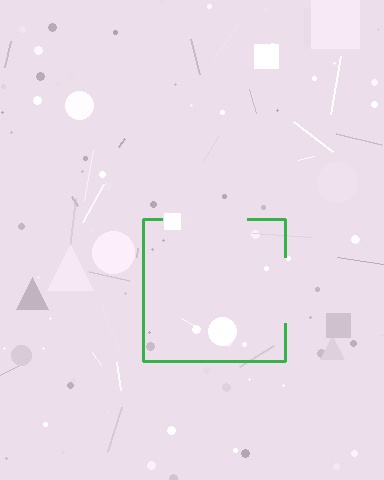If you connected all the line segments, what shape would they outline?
They would outline a square.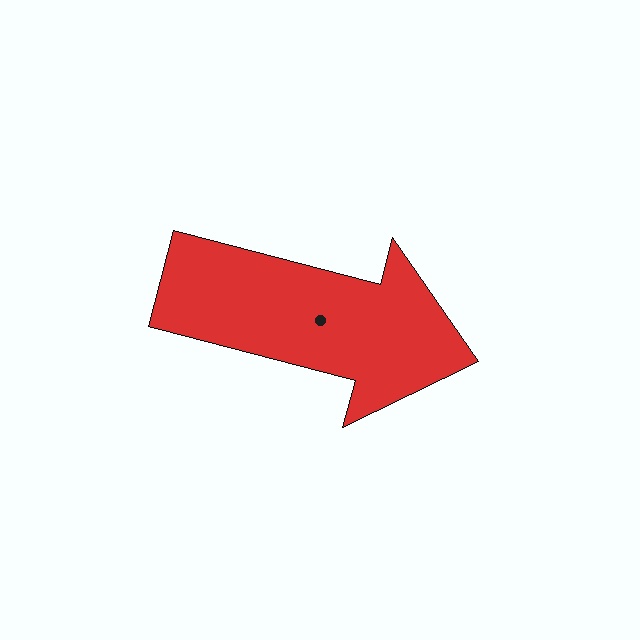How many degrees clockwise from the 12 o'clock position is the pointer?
Approximately 105 degrees.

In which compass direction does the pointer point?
East.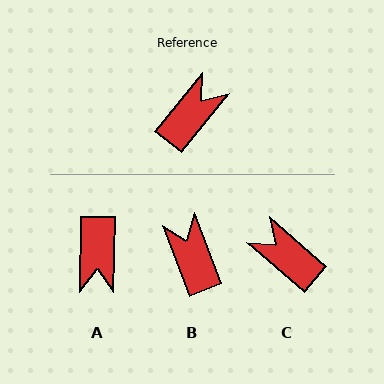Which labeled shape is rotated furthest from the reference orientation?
A, about 142 degrees away.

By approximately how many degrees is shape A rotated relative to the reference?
Approximately 142 degrees clockwise.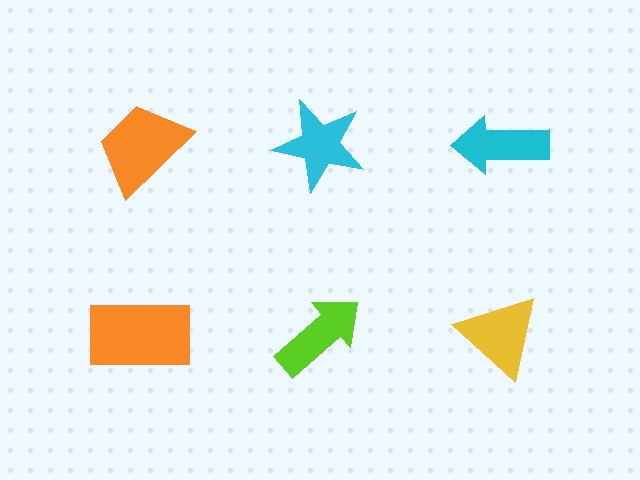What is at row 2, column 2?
A lime arrow.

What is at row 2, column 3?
A yellow triangle.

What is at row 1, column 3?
A cyan arrow.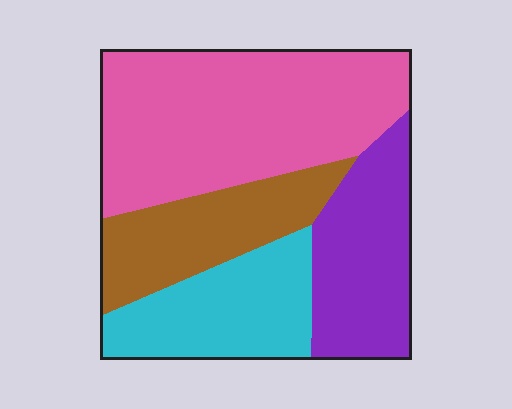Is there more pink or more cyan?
Pink.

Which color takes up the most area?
Pink, at roughly 40%.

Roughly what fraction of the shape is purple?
Purple covers roughly 20% of the shape.